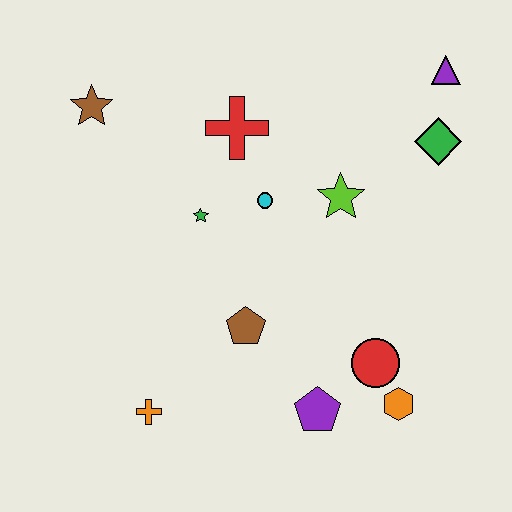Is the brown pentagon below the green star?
Yes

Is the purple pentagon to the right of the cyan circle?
Yes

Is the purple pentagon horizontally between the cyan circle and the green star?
No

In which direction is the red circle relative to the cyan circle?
The red circle is below the cyan circle.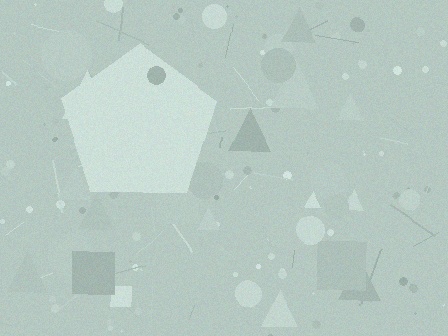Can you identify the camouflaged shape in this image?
The camouflaged shape is a pentagon.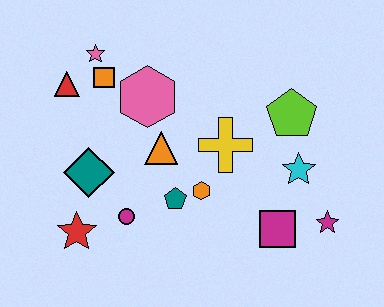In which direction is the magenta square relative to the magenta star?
The magenta square is to the left of the magenta star.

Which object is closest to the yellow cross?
The orange hexagon is closest to the yellow cross.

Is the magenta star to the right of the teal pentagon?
Yes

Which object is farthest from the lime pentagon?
The red star is farthest from the lime pentagon.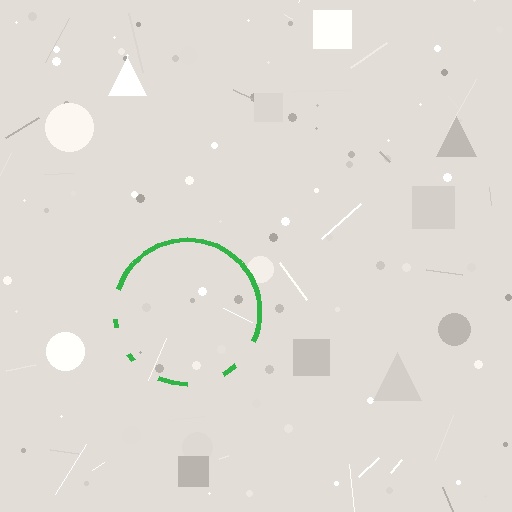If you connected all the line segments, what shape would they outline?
They would outline a circle.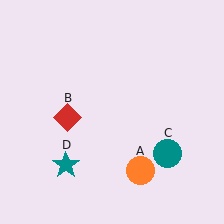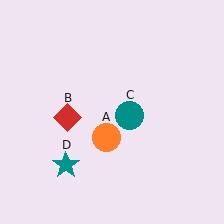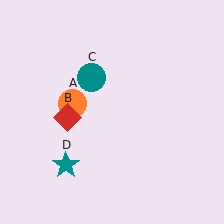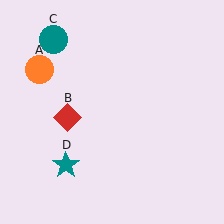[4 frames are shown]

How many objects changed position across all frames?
2 objects changed position: orange circle (object A), teal circle (object C).